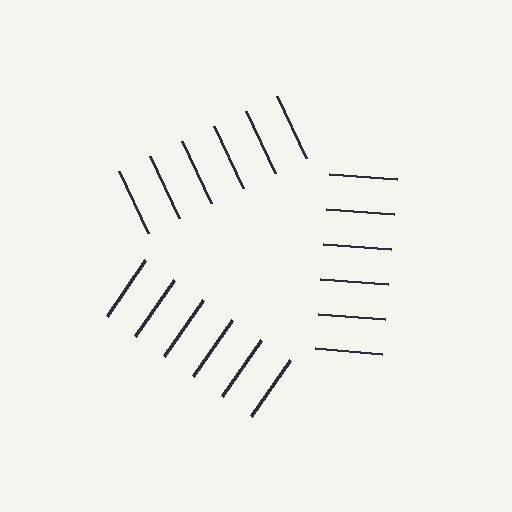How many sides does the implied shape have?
3 sides — the line-ends trace a triangle.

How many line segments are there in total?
18 — 6 along each of the 3 edges.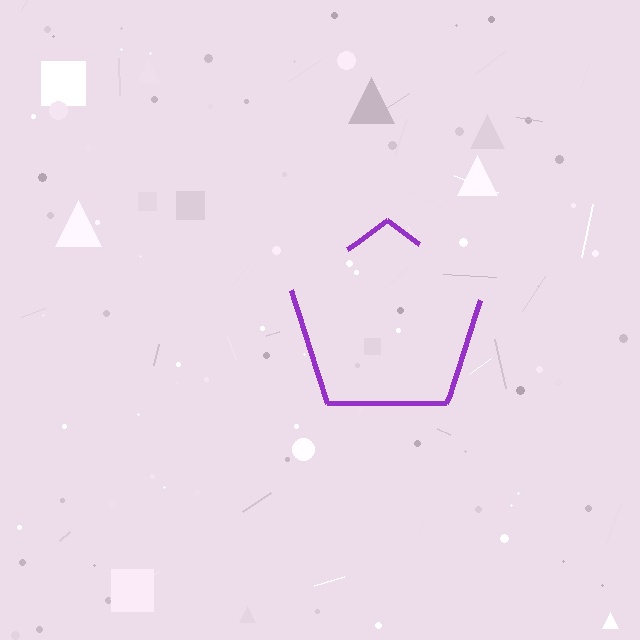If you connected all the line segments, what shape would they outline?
They would outline a pentagon.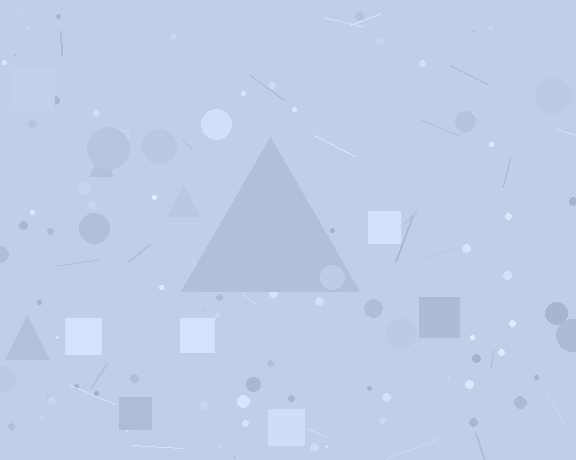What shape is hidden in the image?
A triangle is hidden in the image.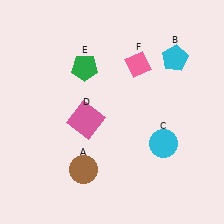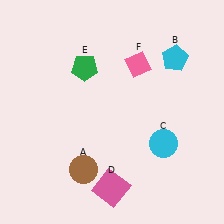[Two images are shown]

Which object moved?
The pink square (D) moved down.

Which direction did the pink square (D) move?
The pink square (D) moved down.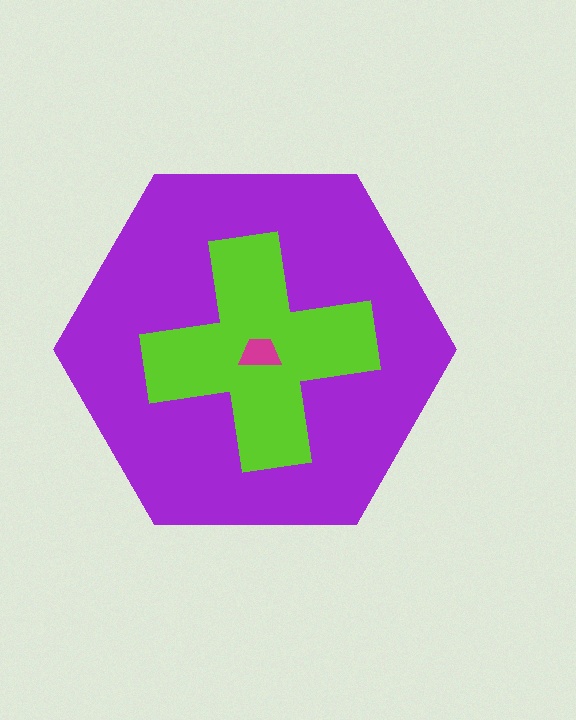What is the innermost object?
The magenta trapezoid.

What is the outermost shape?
The purple hexagon.